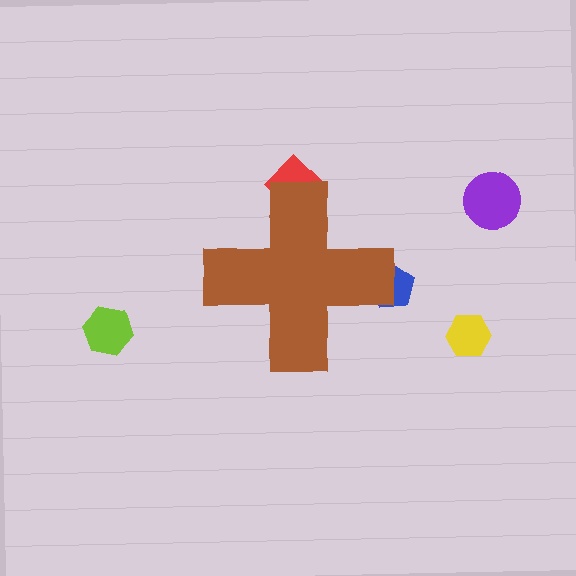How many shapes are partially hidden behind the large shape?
2 shapes are partially hidden.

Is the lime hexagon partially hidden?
No, the lime hexagon is fully visible.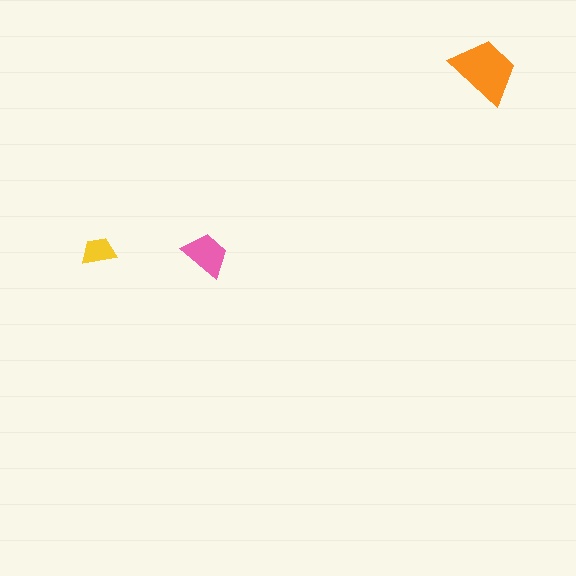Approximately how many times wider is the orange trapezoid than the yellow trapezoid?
About 2 times wider.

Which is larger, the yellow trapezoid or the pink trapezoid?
The pink one.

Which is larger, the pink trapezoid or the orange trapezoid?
The orange one.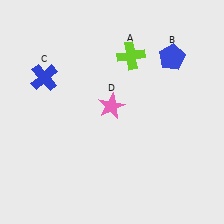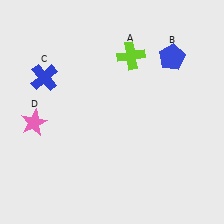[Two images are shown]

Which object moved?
The pink star (D) moved left.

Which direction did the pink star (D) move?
The pink star (D) moved left.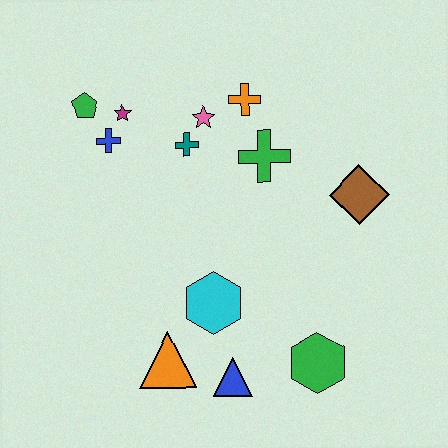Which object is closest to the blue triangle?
The orange triangle is closest to the blue triangle.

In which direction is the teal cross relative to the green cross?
The teal cross is to the left of the green cross.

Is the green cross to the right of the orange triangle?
Yes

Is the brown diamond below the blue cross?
Yes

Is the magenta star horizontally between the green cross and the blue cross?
Yes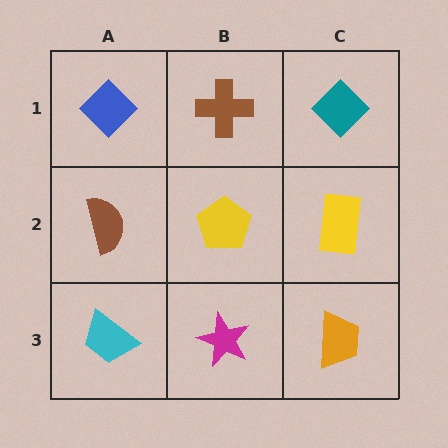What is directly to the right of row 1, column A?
A brown cross.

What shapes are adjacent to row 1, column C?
A yellow rectangle (row 2, column C), a brown cross (row 1, column B).